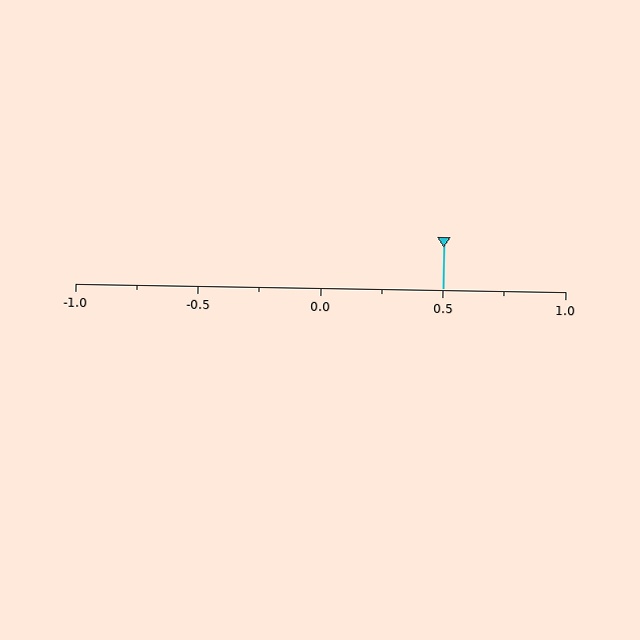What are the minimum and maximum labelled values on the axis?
The axis runs from -1.0 to 1.0.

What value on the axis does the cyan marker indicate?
The marker indicates approximately 0.5.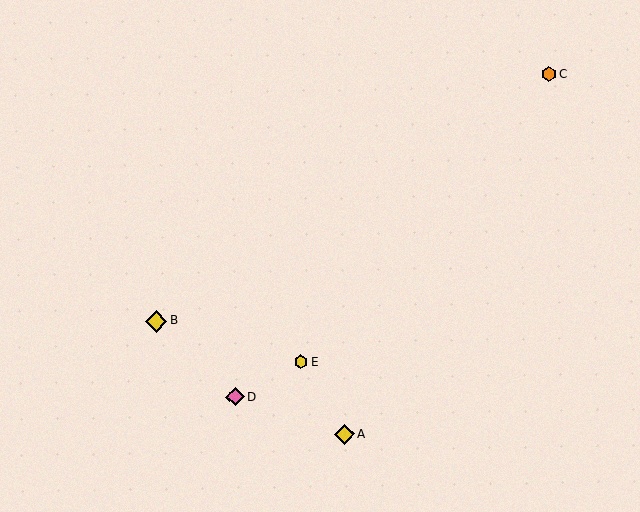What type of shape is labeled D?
Shape D is a pink diamond.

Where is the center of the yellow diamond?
The center of the yellow diamond is at (156, 321).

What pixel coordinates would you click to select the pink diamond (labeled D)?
Click at (235, 397) to select the pink diamond D.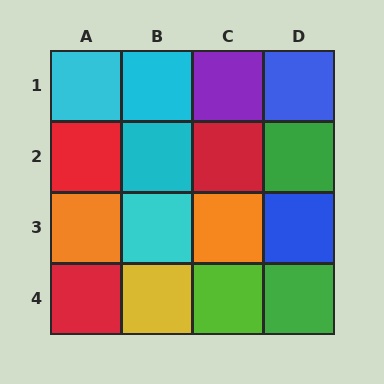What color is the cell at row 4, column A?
Red.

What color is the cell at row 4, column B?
Yellow.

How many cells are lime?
1 cell is lime.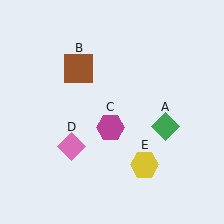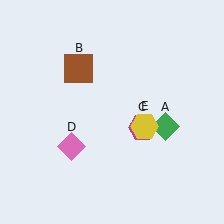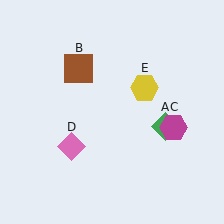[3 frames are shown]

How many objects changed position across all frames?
2 objects changed position: magenta hexagon (object C), yellow hexagon (object E).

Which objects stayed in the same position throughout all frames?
Green diamond (object A) and brown square (object B) and pink diamond (object D) remained stationary.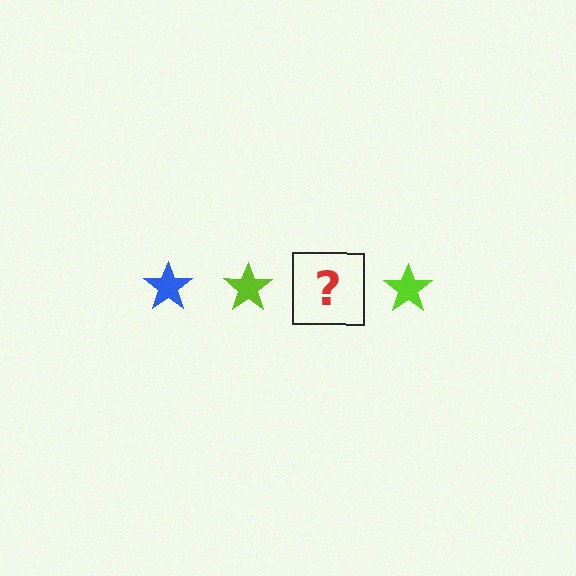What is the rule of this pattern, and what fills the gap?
The rule is that the pattern cycles through blue, lime stars. The gap should be filled with a blue star.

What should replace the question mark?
The question mark should be replaced with a blue star.